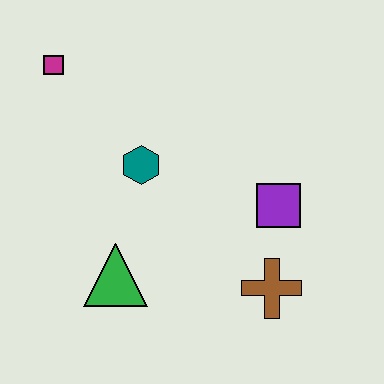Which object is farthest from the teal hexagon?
The brown cross is farthest from the teal hexagon.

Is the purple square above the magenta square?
No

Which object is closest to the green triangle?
The teal hexagon is closest to the green triangle.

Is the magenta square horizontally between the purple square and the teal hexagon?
No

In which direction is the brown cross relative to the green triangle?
The brown cross is to the right of the green triangle.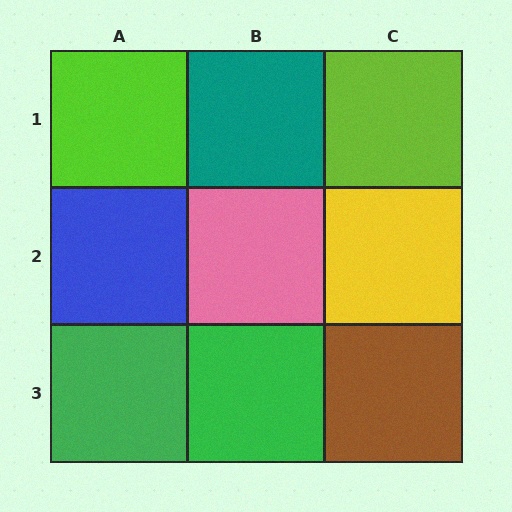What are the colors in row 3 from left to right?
Green, green, brown.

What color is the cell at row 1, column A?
Lime.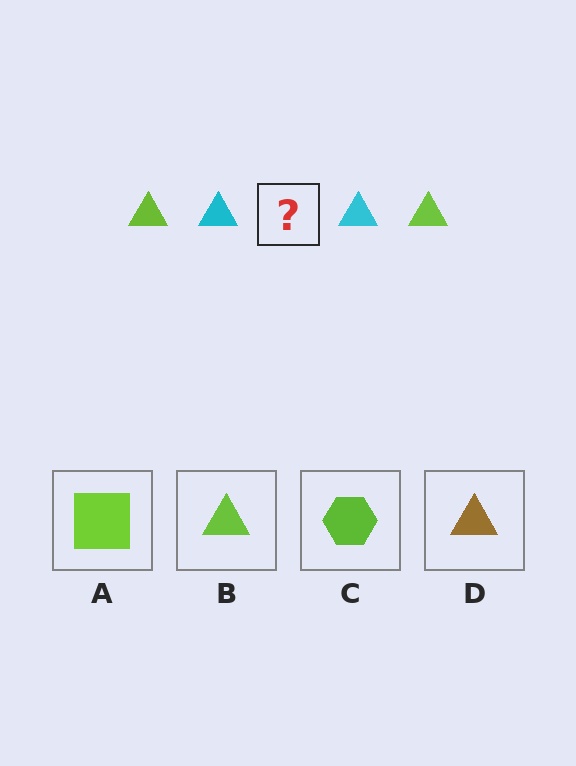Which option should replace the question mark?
Option B.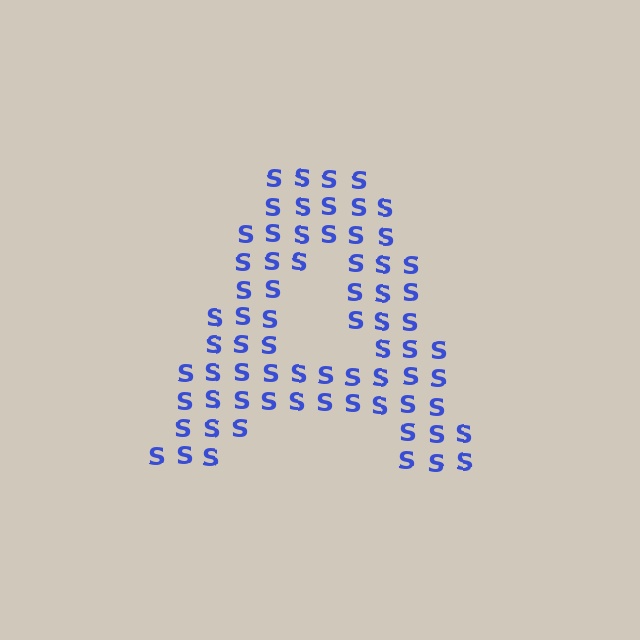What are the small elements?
The small elements are letter S's.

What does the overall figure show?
The overall figure shows the letter A.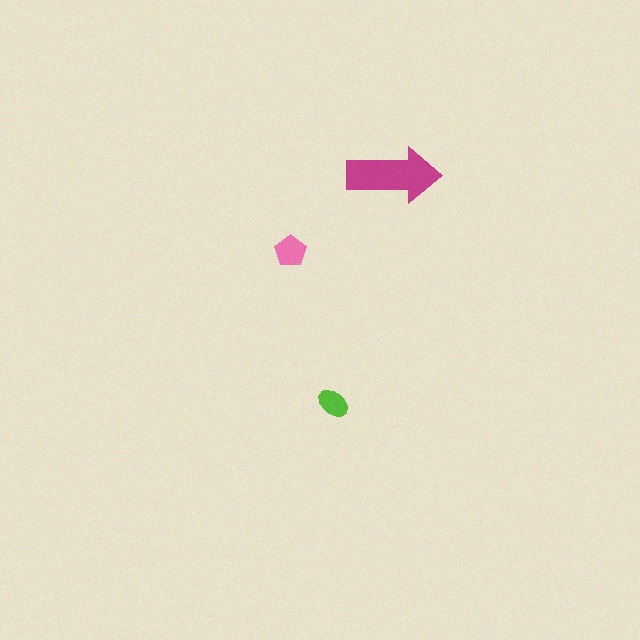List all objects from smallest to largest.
The lime ellipse, the pink pentagon, the magenta arrow.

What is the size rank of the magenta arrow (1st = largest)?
1st.